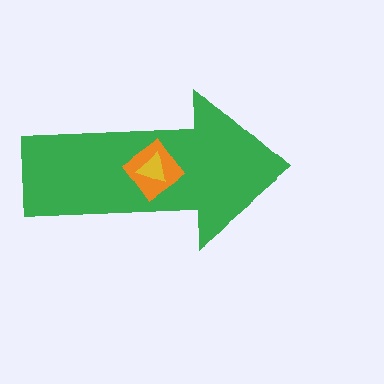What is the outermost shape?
The green arrow.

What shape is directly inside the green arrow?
The orange diamond.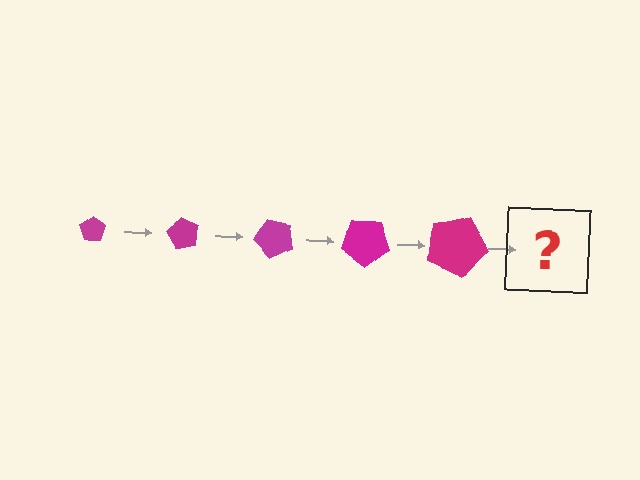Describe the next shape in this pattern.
It should be a pentagon, larger than the previous one and rotated 300 degrees from the start.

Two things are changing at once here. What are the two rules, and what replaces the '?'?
The two rules are that the pentagon grows larger each step and it rotates 60 degrees each step. The '?' should be a pentagon, larger than the previous one and rotated 300 degrees from the start.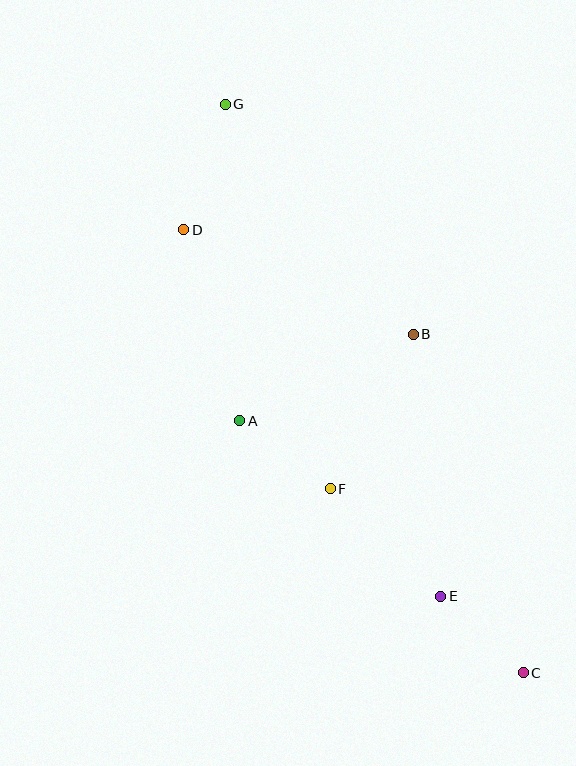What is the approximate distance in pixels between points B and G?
The distance between B and G is approximately 297 pixels.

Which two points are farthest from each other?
Points C and G are farthest from each other.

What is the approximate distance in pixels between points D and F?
The distance between D and F is approximately 297 pixels.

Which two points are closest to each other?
Points C and E are closest to each other.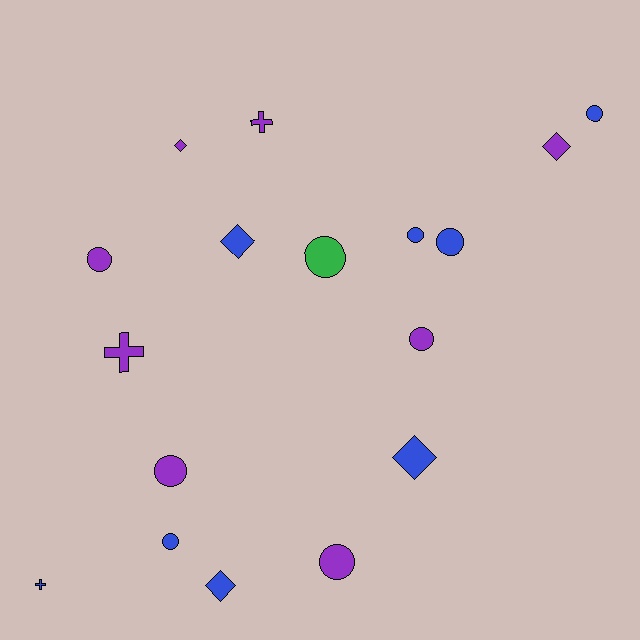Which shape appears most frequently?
Circle, with 9 objects.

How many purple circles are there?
There are 4 purple circles.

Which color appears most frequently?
Blue, with 8 objects.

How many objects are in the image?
There are 17 objects.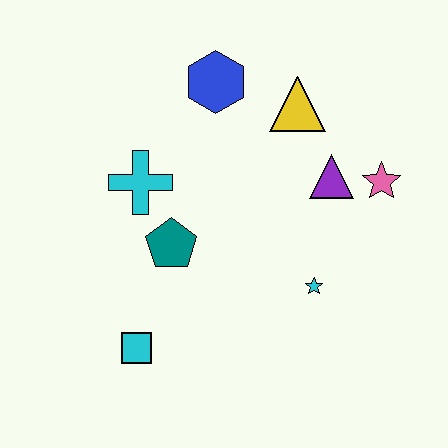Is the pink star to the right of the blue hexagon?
Yes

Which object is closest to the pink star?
The purple triangle is closest to the pink star.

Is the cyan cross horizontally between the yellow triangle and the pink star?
No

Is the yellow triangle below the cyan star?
No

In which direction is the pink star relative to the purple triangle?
The pink star is to the right of the purple triangle.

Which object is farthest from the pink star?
The cyan square is farthest from the pink star.